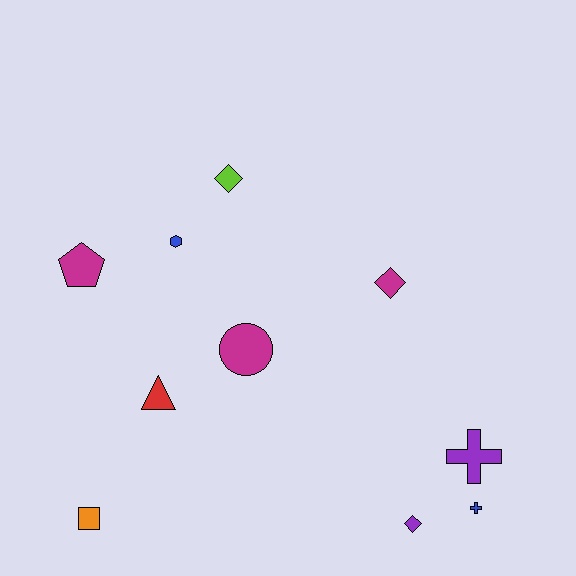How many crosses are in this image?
There are 2 crosses.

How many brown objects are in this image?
There are no brown objects.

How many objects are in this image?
There are 10 objects.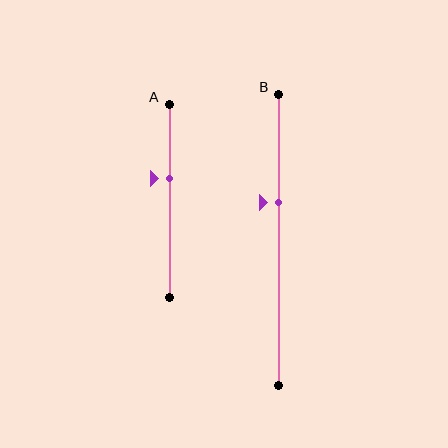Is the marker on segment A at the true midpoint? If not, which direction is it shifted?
No, the marker on segment A is shifted upward by about 12% of the segment length.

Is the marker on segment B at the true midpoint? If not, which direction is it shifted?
No, the marker on segment B is shifted upward by about 13% of the segment length.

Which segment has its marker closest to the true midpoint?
Segment A has its marker closest to the true midpoint.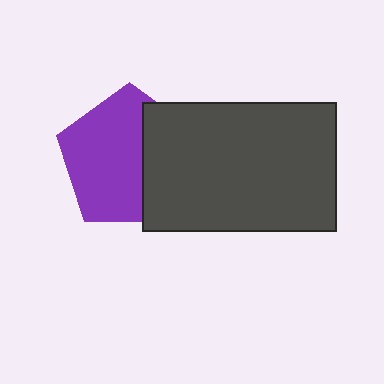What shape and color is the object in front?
The object in front is a dark gray rectangle.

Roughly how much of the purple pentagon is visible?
About half of it is visible (roughly 62%).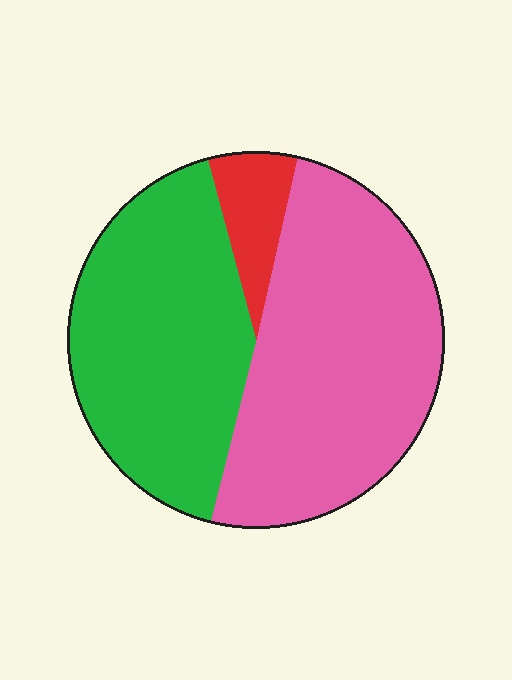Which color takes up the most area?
Pink, at roughly 50%.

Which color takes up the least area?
Red, at roughly 10%.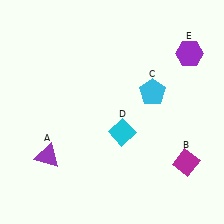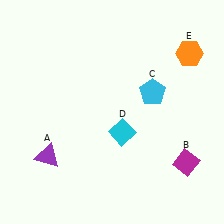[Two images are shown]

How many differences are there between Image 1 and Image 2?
There is 1 difference between the two images.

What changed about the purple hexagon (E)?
In Image 1, E is purple. In Image 2, it changed to orange.